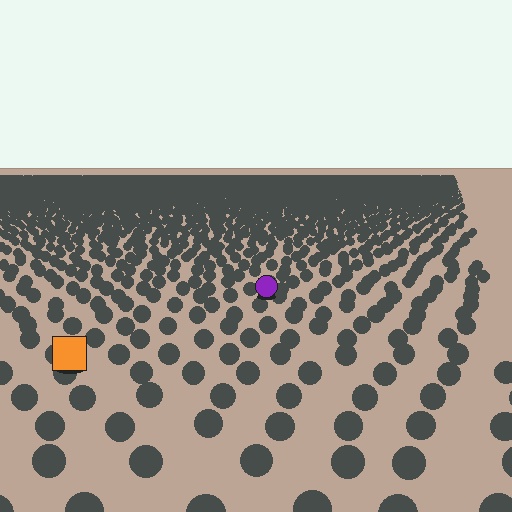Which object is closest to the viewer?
The orange square is closest. The texture marks near it are larger and more spread out.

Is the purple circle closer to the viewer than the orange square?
No. The orange square is closer — you can tell from the texture gradient: the ground texture is coarser near it.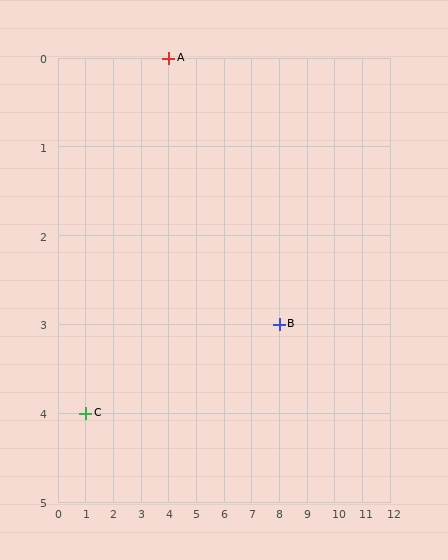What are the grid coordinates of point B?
Point B is at grid coordinates (8, 3).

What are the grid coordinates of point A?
Point A is at grid coordinates (4, 0).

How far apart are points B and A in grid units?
Points B and A are 4 columns and 3 rows apart (about 5.0 grid units diagonally).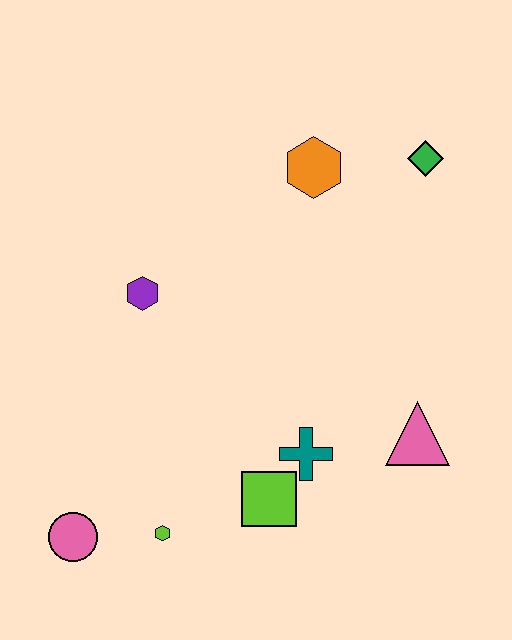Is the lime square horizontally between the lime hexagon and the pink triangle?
Yes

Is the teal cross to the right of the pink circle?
Yes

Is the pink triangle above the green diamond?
No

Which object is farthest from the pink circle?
The green diamond is farthest from the pink circle.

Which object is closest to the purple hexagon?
The orange hexagon is closest to the purple hexagon.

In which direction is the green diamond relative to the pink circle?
The green diamond is above the pink circle.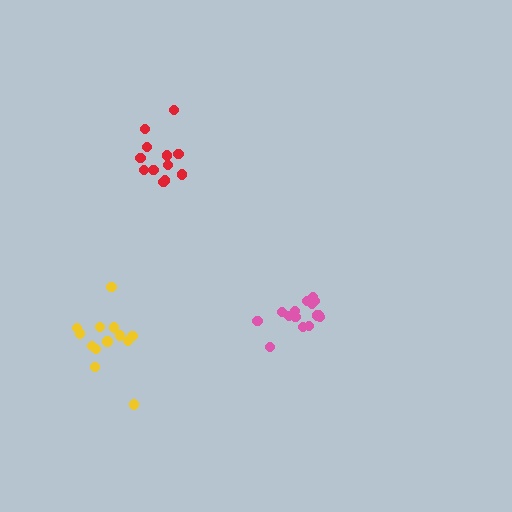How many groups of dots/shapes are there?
There are 3 groups.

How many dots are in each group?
Group 1: 15 dots, Group 2: 12 dots, Group 3: 13 dots (40 total).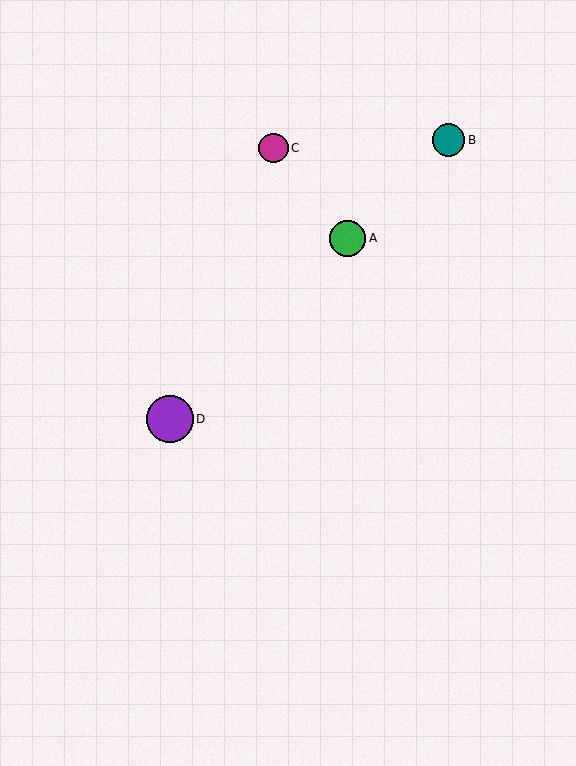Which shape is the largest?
The purple circle (labeled D) is the largest.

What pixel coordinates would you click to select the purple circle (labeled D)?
Click at (170, 419) to select the purple circle D.